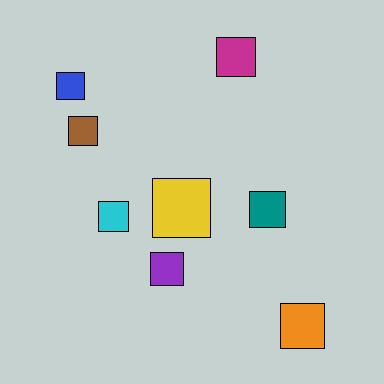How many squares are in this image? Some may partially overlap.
There are 8 squares.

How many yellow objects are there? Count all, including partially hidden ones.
There is 1 yellow object.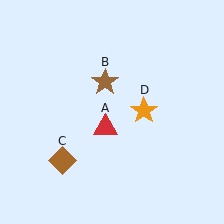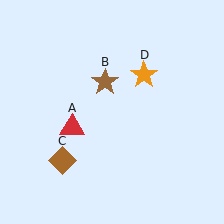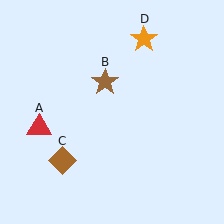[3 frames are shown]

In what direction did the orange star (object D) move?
The orange star (object D) moved up.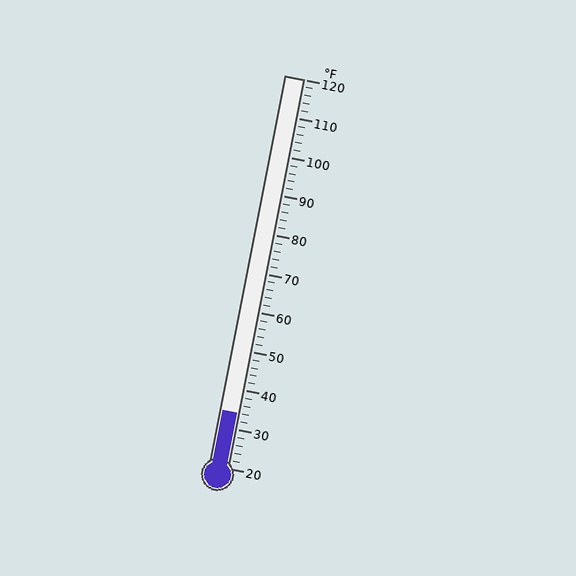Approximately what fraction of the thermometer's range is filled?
The thermometer is filled to approximately 15% of its range.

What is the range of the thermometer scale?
The thermometer scale ranges from 20°F to 120°F.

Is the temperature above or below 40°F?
The temperature is below 40°F.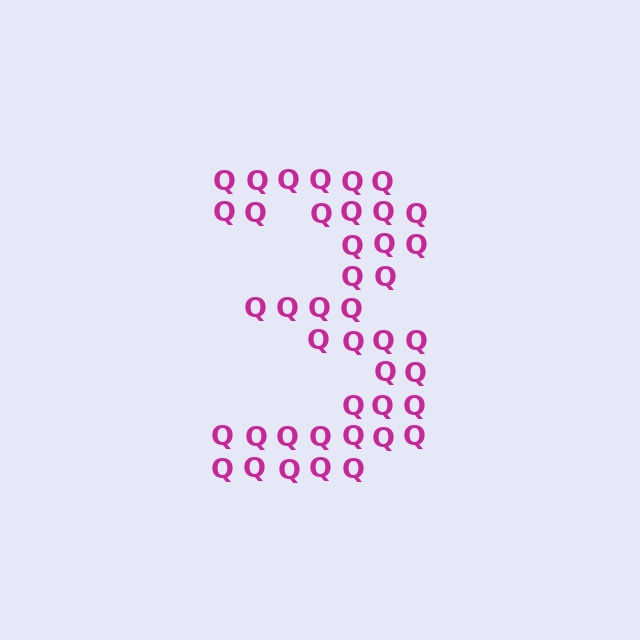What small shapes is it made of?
It is made of small letter Q's.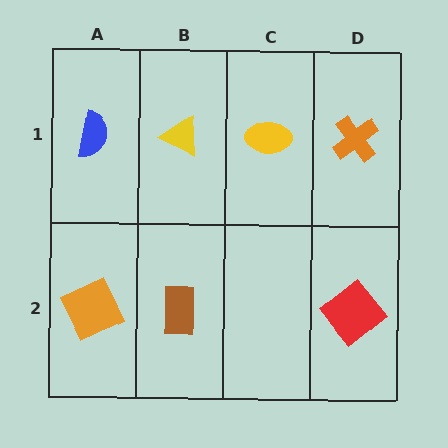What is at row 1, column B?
A yellow triangle.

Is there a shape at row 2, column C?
No, that cell is empty.